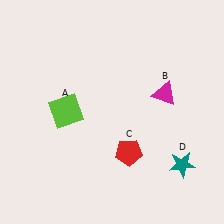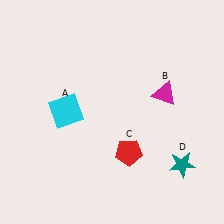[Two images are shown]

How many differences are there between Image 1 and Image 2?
There is 1 difference between the two images.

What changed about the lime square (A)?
In Image 1, A is lime. In Image 2, it changed to cyan.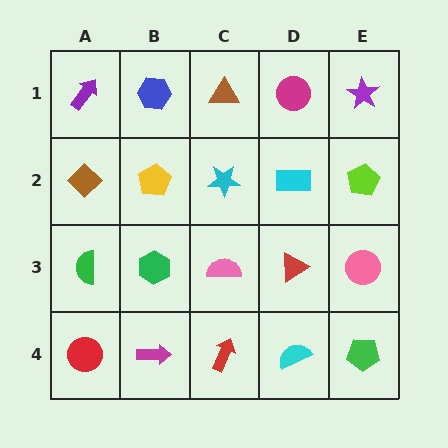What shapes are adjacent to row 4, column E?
A pink circle (row 3, column E), a cyan semicircle (row 4, column D).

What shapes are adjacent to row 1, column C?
A cyan star (row 2, column C), a blue hexagon (row 1, column B), a magenta circle (row 1, column D).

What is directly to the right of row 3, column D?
A pink circle.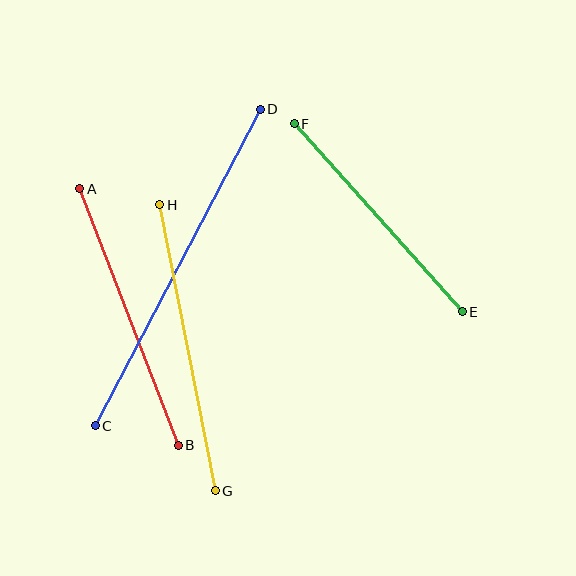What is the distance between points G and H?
The distance is approximately 292 pixels.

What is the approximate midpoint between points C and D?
The midpoint is at approximately (178, 268) pixels.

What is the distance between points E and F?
The distance is approximately 252 pixels.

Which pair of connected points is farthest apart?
Points C and D are farthest apart.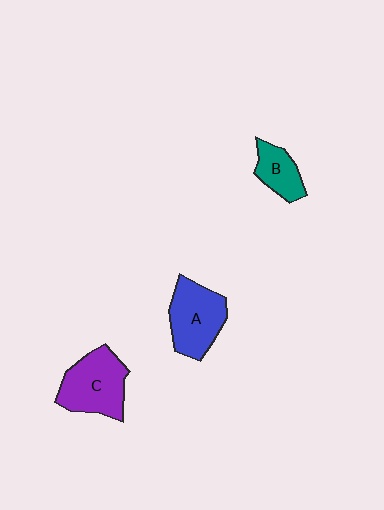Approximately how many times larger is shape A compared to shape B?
Approximately 1.7 times.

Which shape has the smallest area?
Shape B (teal).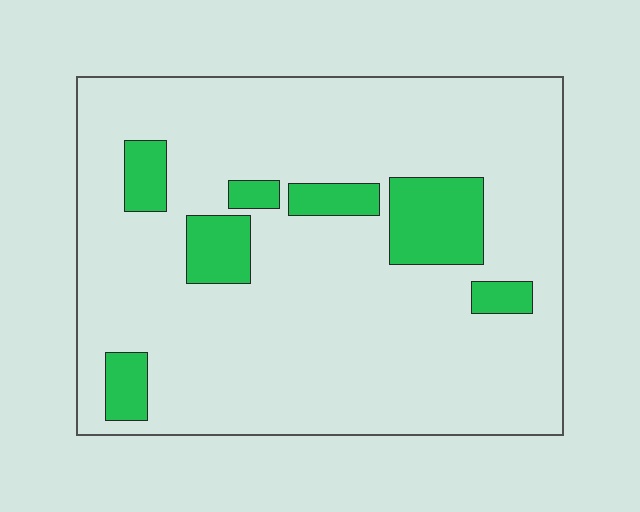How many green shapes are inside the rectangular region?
7.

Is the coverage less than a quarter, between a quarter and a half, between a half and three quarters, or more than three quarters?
Less than a quarter.